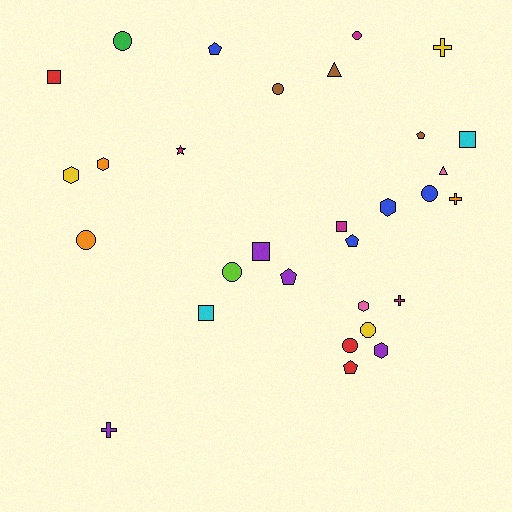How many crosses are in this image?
There are 4 crosses.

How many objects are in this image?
There are 30 objects.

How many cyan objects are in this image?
There are 2 cyan objects.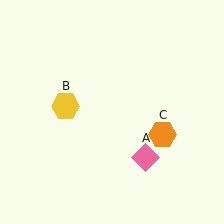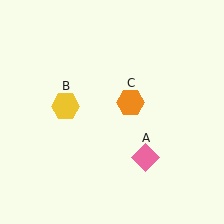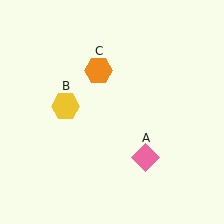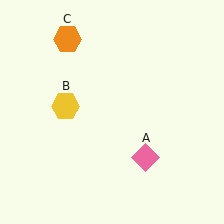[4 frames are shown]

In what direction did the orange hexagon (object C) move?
The orange hexagon (object C) moved up and to the left.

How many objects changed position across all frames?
1 object changed position: orange hexagon (object C).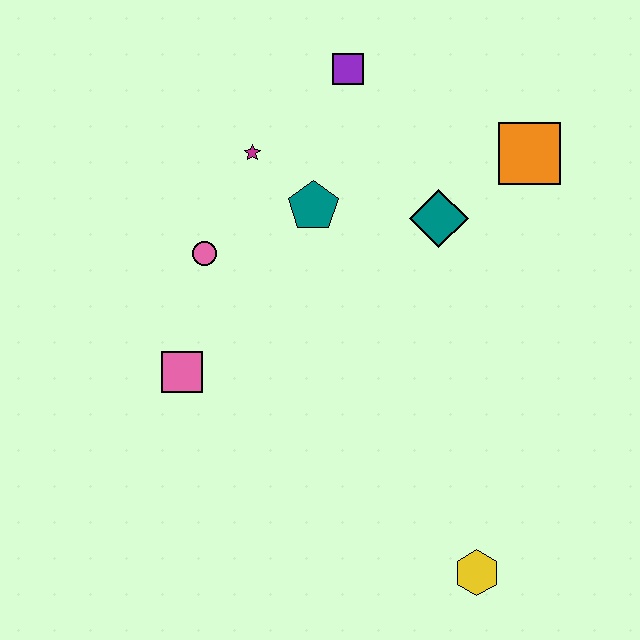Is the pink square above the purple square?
No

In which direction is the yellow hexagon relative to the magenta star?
The yellow hexagon is below the magenta star.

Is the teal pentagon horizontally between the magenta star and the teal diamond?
Yes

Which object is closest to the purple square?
The magenta star is closest to the purple square.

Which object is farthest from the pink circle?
The yellow hexagon is farthest from the pink circle.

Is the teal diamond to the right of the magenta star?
Yes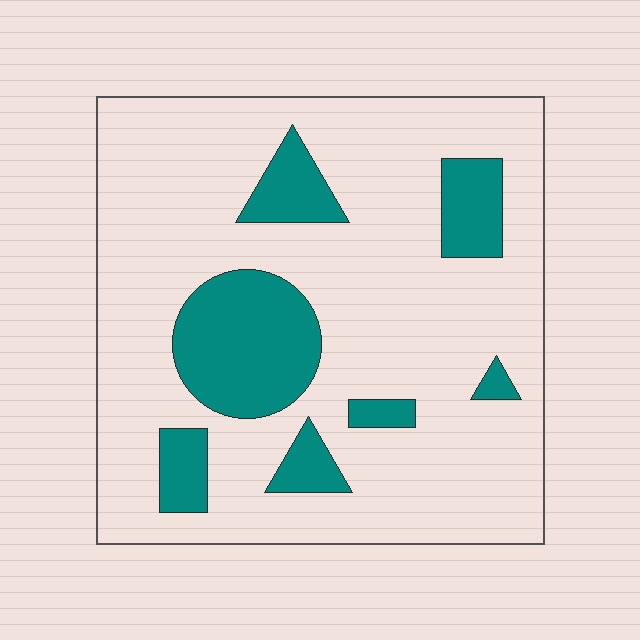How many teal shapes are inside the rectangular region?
7.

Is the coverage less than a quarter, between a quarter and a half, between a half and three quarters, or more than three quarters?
Less than a quarter.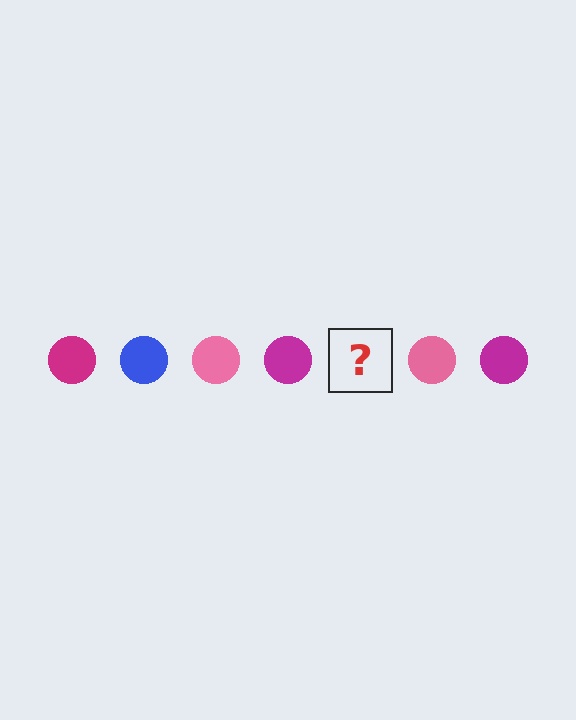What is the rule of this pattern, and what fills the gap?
The rule is that the pattern cycles through magenta, blue, pink circles. The gap should be filled with a blue circle.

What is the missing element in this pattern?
The missing element is a blue circle.